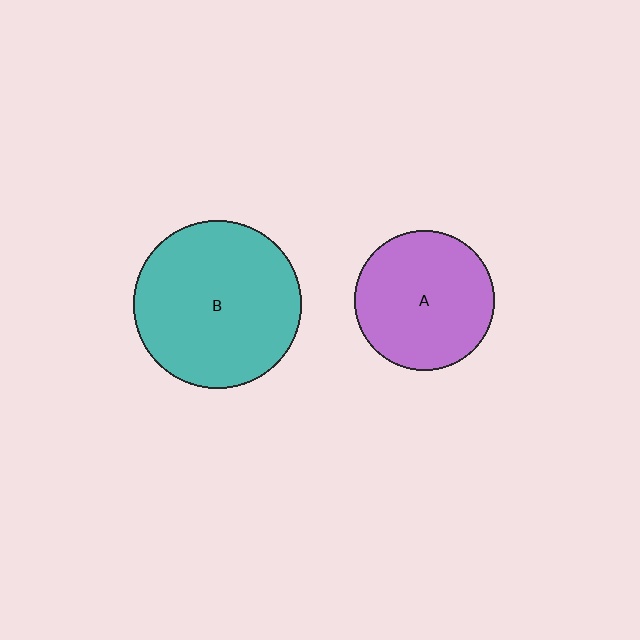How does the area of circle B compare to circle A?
Approximately 1.4 times.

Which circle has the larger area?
Circle B (teal).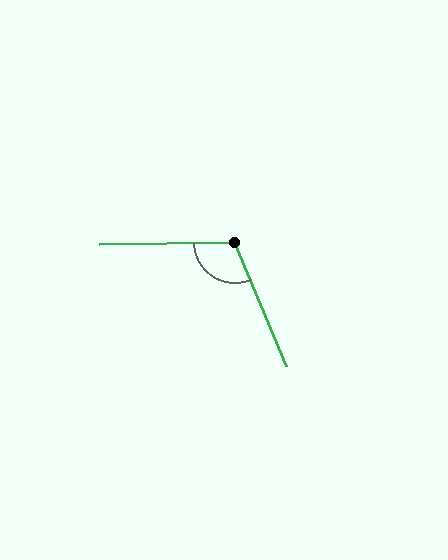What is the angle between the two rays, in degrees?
Approximately 112 degrees.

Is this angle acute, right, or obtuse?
It is obtuse.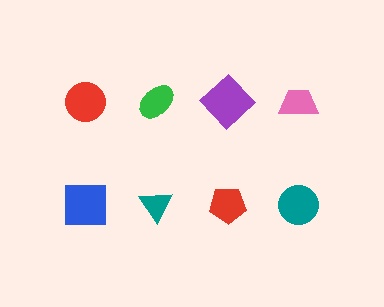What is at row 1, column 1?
A red circle.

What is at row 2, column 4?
A teal circle.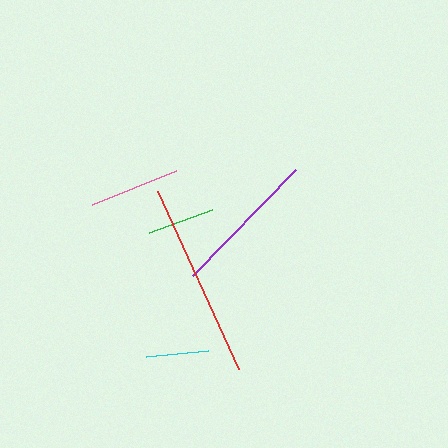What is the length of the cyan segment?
The cyan segment is approximately 63 pixels long.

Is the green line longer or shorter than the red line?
The red line is longer than the green line.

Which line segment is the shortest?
The cyan line is the shortest at approximately 63 pixels.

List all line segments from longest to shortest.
From longest to shortest: red, purple, pink, green, cyan.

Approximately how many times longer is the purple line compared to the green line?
The purple line is approximately 2.2 times the length of the green line.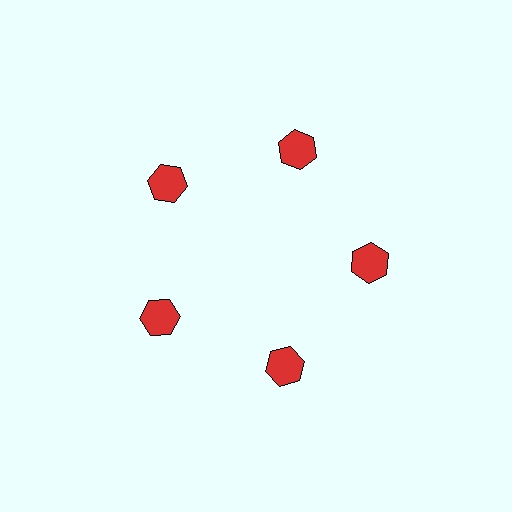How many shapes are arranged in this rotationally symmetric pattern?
There are 5 shapes, arranged in 5 groups of 1.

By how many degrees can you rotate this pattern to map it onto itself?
The pattern maps onto itself every 72 degrees of rotation.